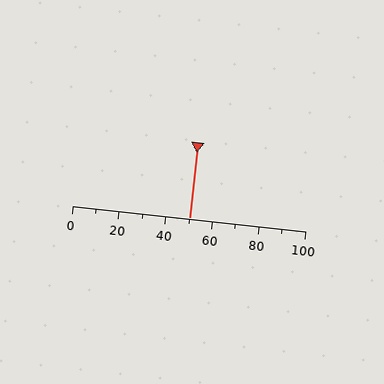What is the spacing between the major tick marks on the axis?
The major ticks are spaced 20 apart.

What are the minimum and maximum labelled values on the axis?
The axis runs from 0 to 100.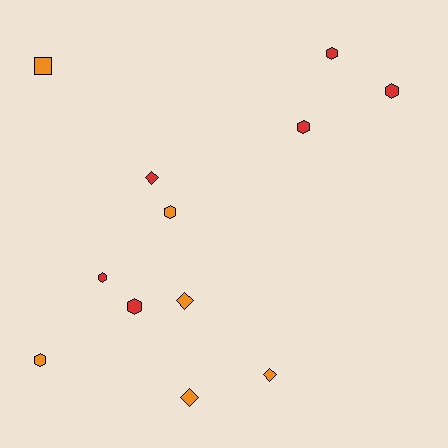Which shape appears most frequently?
Hexagon, with 7 objects.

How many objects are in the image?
There are 12 objects.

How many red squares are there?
There are no red squares.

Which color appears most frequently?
Red, with 6 objects.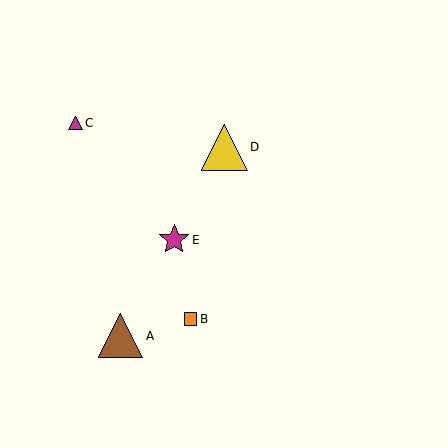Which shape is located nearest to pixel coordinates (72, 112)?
The magenta triangle (labeled C) at (75, 123) is nearest to that location.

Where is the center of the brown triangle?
The center of the brown triangle is at (121, 336).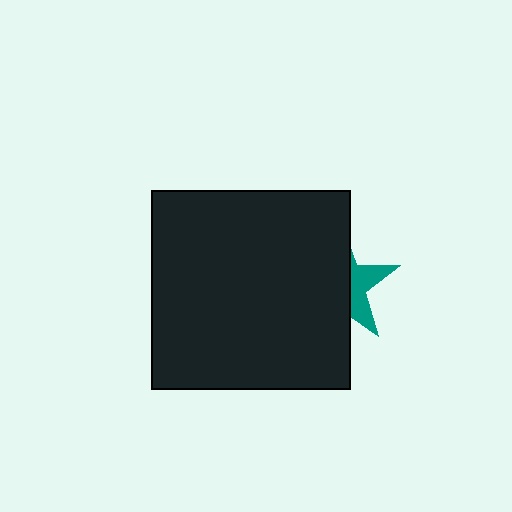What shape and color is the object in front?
The object in front is a black square.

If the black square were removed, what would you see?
You would see the complete teal star.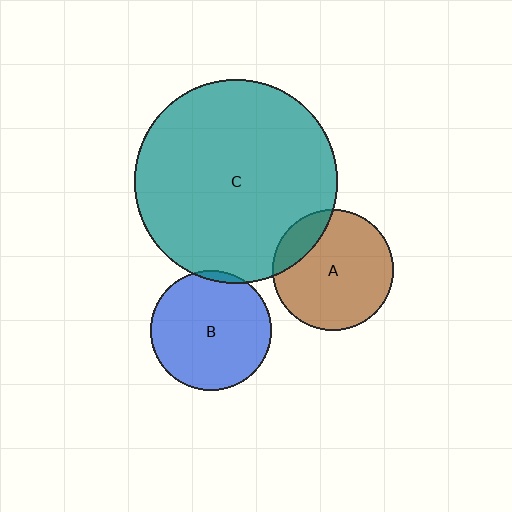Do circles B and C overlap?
Yes.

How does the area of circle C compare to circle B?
Approximately 2.9 times.